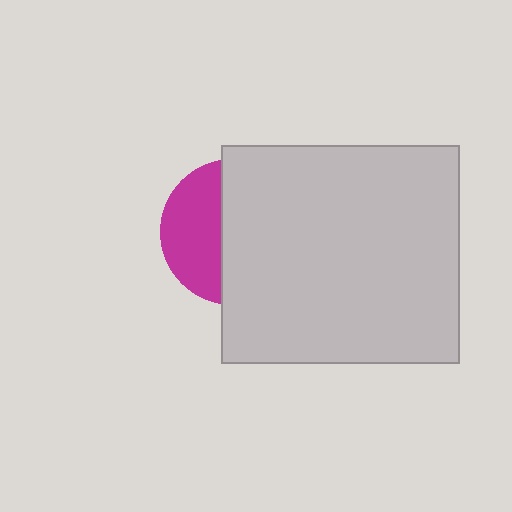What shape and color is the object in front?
The object in front is a light gray rectangle.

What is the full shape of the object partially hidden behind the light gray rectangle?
The partially hidden object is a magenta circle.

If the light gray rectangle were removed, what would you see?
You would see the complete magenta circle.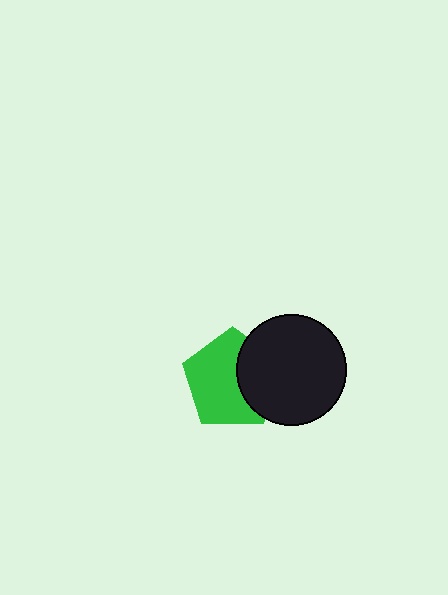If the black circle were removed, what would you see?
You would see the complete green pentagon.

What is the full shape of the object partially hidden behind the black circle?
The partially hidden object is a green pentagon.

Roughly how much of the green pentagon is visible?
About half of it is visible (roughly 65%).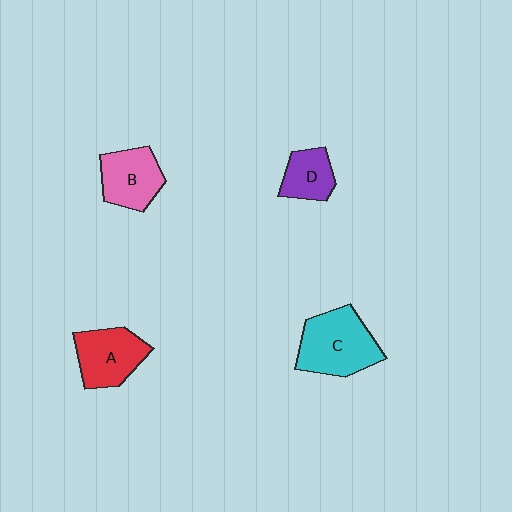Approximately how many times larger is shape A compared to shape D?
Approximately 1.5 times.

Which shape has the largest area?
Shape C (cyan).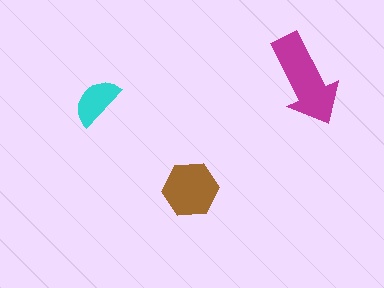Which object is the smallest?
The cyan semicircle.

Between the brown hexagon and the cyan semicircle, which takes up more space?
The brown hexagon.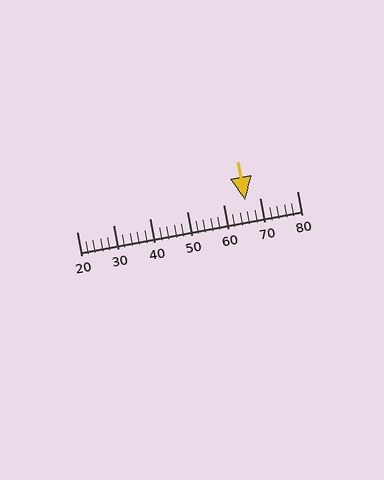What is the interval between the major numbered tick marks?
The major tick marks are spaced 10 units apart.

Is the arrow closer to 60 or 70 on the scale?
The arrow is closer to 70.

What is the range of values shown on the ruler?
The ruler shows values from 20 to 80.